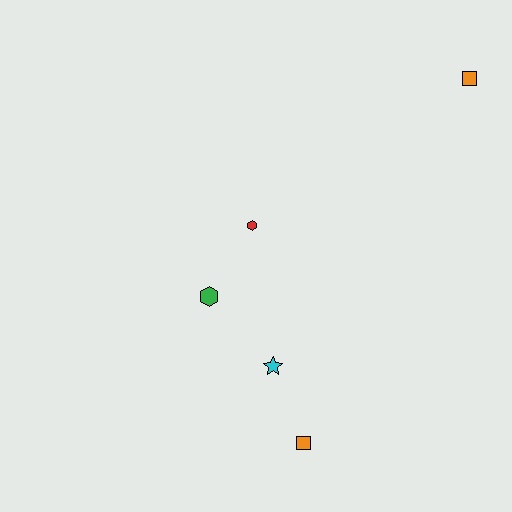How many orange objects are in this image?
There are 2 orange objects.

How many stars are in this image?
There is 1 star.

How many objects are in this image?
There are 5 objects.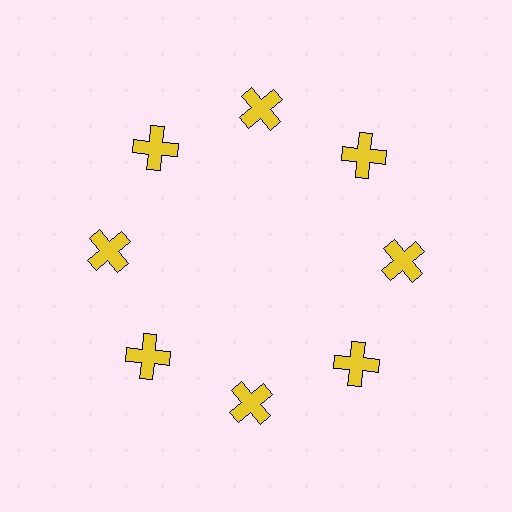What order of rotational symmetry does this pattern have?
This pattern has 8-fold rotational symmetry.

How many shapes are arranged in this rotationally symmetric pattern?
There are 8 shapes, arranged in 8 groups of 1.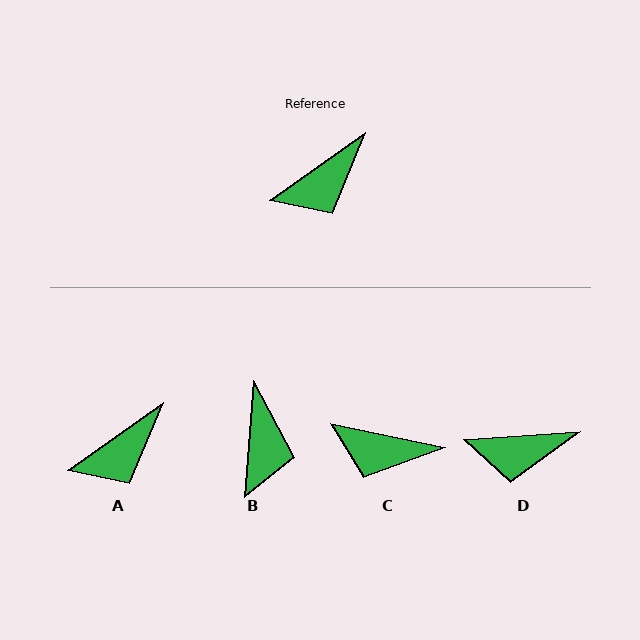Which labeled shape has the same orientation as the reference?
A.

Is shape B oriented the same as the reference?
No, it is off by about 50 degrees.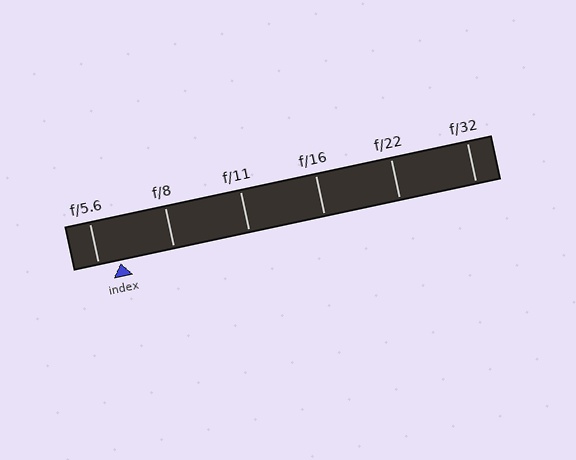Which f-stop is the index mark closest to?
The index mark is closest to f/5.6.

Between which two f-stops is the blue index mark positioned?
The index mark is between f/5.6 and f/8.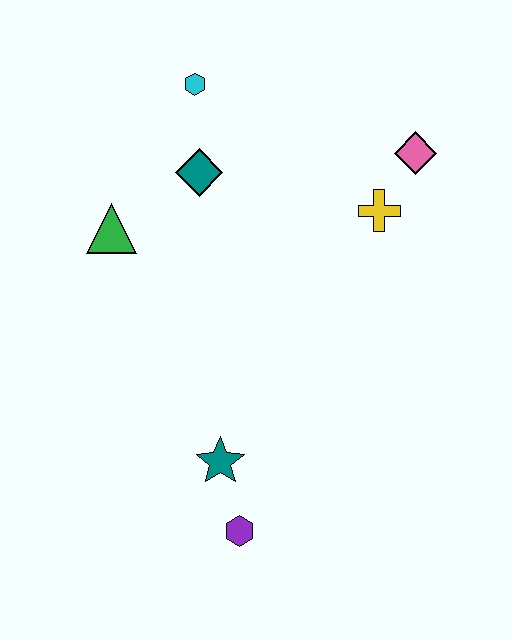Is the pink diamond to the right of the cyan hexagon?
Yes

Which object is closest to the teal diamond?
The cyan hexagon is closest to the teal diamond.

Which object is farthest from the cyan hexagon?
The purple hexagon is farthest from the cyan hexagon.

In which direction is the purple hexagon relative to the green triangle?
The purple hexagon is below the green triangle.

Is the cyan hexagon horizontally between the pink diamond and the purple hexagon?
No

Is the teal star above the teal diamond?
No